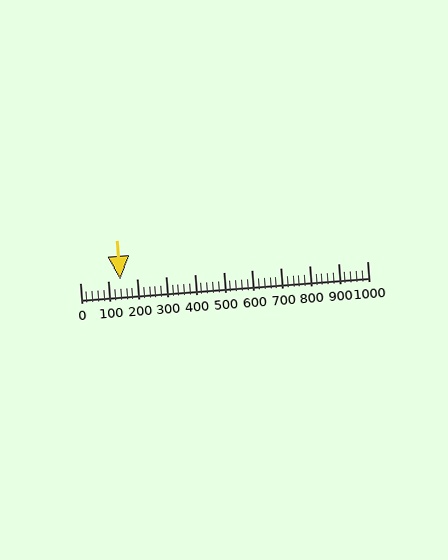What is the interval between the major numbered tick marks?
The major tick marks are spaced 100 units apart.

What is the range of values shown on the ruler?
The ruler shows values from 0 to 1000.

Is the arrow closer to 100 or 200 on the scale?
The arrow is closer to 100.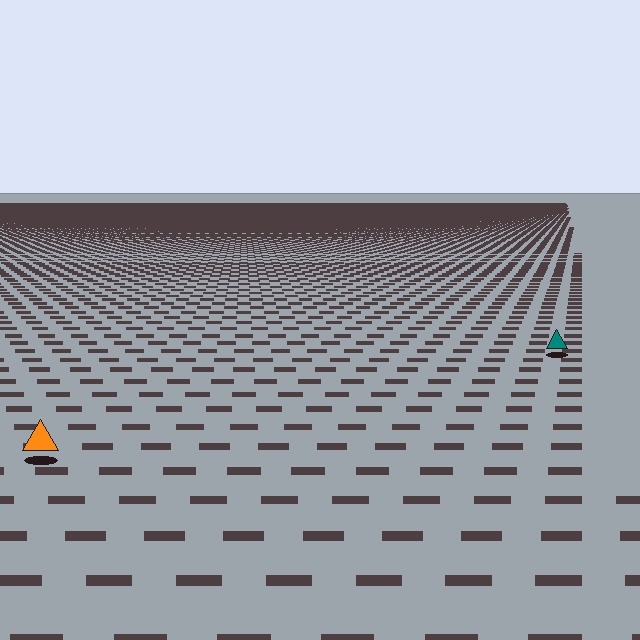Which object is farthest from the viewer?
The teal triangle is farthest from the viewer. It appears smaller and the ground texture around it is denser.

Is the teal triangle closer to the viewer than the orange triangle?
No. The orange triangle is closer — you can tell from the texture gradient: the ground texture is coarser near it.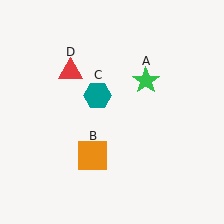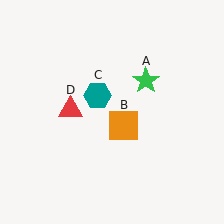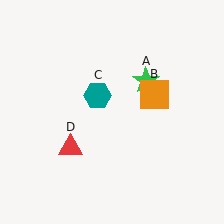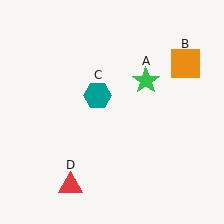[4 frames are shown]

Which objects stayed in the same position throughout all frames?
Green star (object A) and teal hexagon (object C) remained stationary.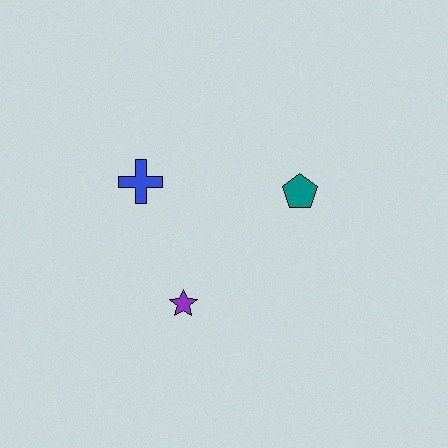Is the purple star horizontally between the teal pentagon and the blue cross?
Yes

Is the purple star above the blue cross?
No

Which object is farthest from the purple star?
The teal pentagon is farthest from the purple star.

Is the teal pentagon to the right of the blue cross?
Yes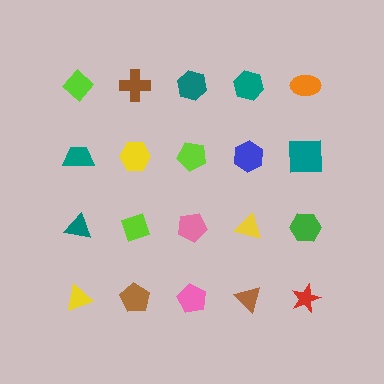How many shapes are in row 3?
5 shapes.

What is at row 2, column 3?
A lime pentagon.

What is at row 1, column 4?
A teal hexagon.